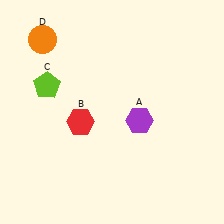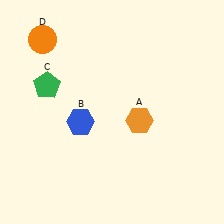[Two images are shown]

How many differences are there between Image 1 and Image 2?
There are 3 differences between the two images.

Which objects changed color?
A changed from purple to orange. B changed from red to blue. C changed from lime to green.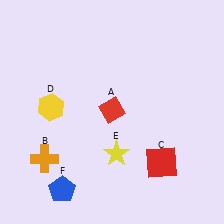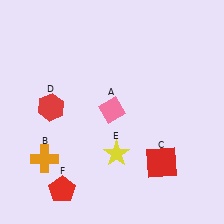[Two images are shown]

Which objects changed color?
A changed from red to pink. D changed from yellow to red. F changed from blue to red.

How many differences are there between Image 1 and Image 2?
There are 3 differences between the two images.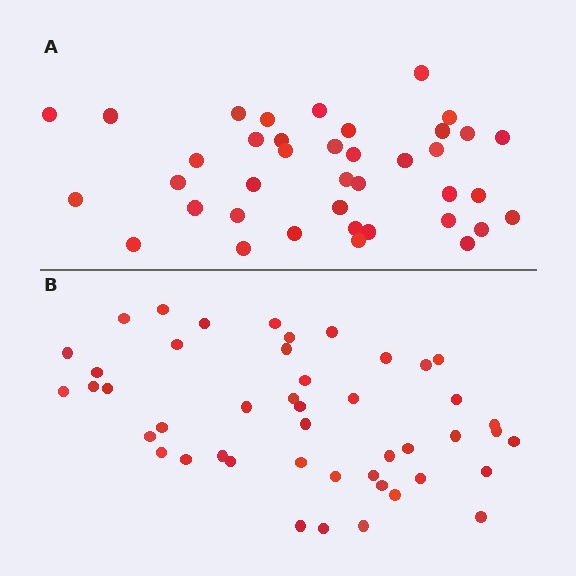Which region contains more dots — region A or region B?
Region B (the bottom region) has more dots.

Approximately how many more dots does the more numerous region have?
Region B has roughly 8 or so more dots than region A.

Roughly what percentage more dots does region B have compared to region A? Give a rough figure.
About 20% more.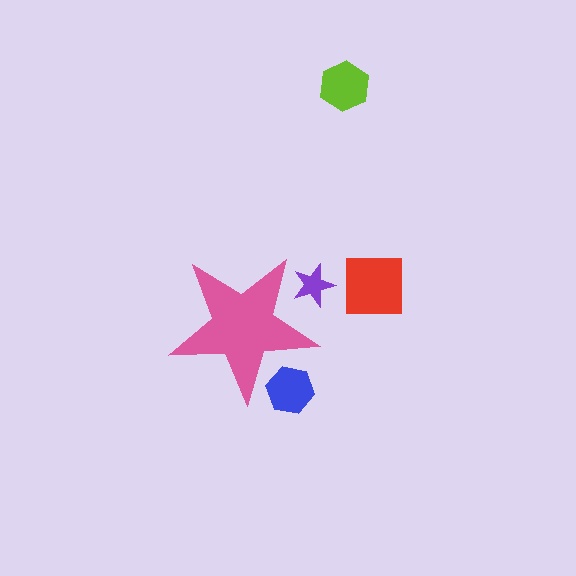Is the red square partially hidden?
No, the red square is fully visible.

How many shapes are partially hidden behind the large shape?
2 shapes are partially hidden.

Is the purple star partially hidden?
Yes, the purple star is partially hidden behind the pink star.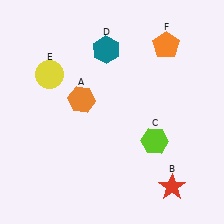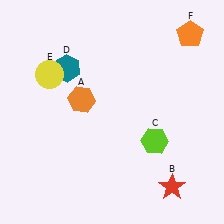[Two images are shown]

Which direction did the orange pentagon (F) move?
The orange pentagon (F) moved right.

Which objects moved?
The objects that moved are: the teal hexagon (D), the orange pentagon (F).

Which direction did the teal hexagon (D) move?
The teal hexagon (D) moved left.